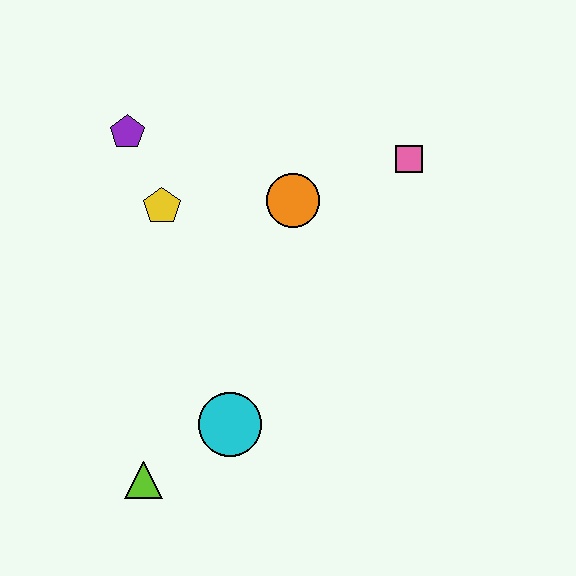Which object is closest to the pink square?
The orange circle is closest to the pink square.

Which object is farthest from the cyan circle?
The pink square is farthest from the cyan circle.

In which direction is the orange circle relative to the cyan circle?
The orange circle is above the cyan circle.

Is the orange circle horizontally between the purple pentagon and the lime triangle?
No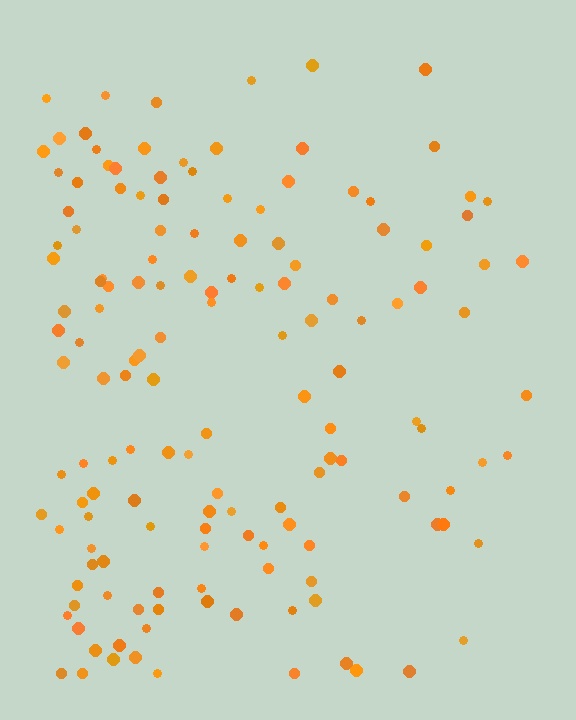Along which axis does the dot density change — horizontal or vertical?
Horizontal.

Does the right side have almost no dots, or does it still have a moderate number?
Still a moderate number, just noticeably fewer than the left.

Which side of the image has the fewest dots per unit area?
The right.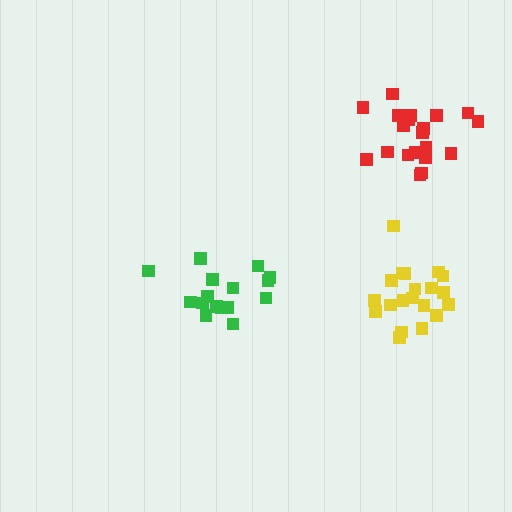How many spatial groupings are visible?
There are 3 spatial groupings.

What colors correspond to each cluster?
The clusters are colored: red, green, yellow.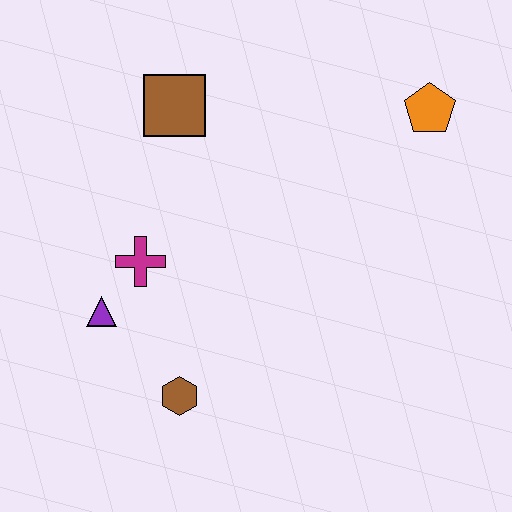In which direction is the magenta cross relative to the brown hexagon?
The magenta cross is above the brown hexagon.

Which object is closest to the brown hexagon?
The purple triangle is closest to the brown hexagon.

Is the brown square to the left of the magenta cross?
No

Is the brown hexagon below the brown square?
Yes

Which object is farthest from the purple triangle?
The orange pentagon is farthest from the purple triangle.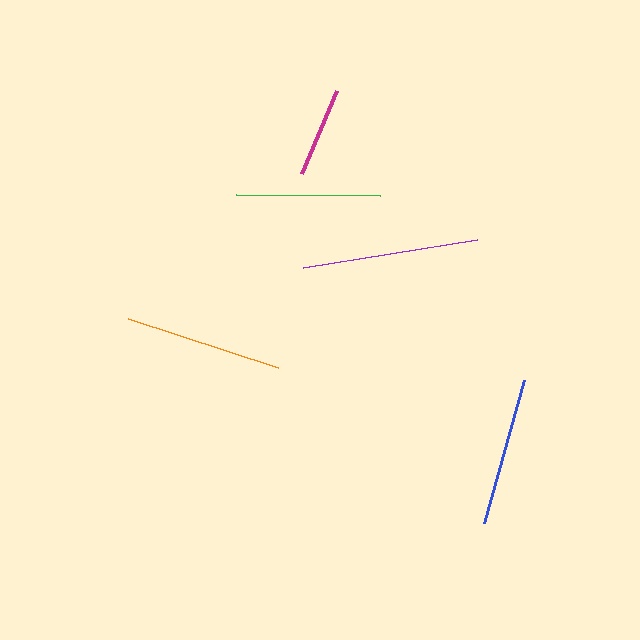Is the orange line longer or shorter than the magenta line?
The orange line is longer than the magenta line.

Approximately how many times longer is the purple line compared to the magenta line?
The purple line is approximately 2.0 times the length of the magenta line.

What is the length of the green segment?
The green segment is approximately 145 pixels long.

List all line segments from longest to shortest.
From longest to shortest: purple, orange, blue, green, magenta.